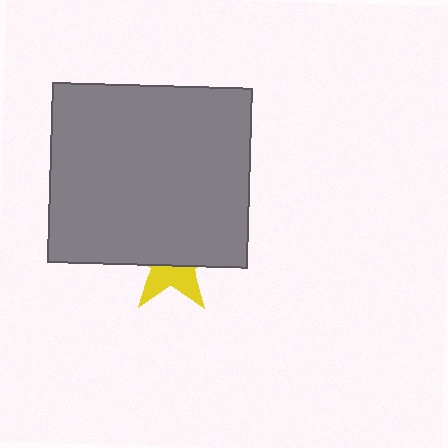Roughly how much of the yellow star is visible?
A small part of it is visible (roughly 40%).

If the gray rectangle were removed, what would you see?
You would see the complete yellow star.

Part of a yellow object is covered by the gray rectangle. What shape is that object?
It is a star.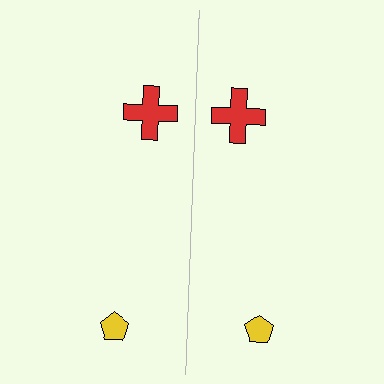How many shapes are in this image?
There are 4 shapes in this image.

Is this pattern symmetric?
Yes, this pattern has bilateral (reflection) symmetry.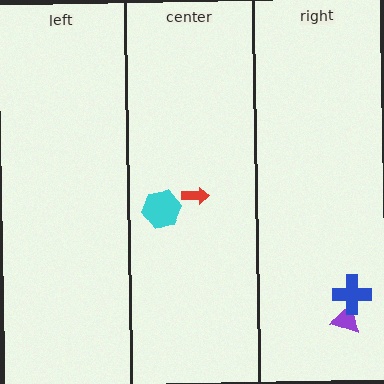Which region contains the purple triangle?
The right region.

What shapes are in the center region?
The cyan hexagon, the red arrow.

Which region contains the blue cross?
The right region.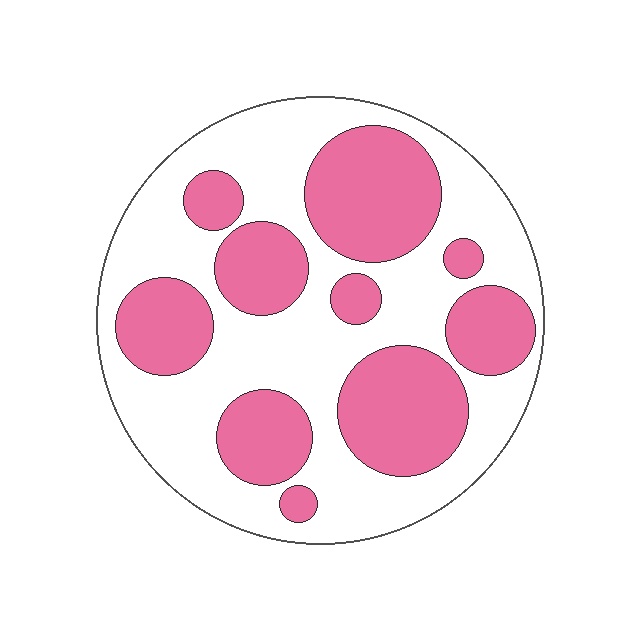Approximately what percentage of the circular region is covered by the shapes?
Approximately 40%.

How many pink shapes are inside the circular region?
10.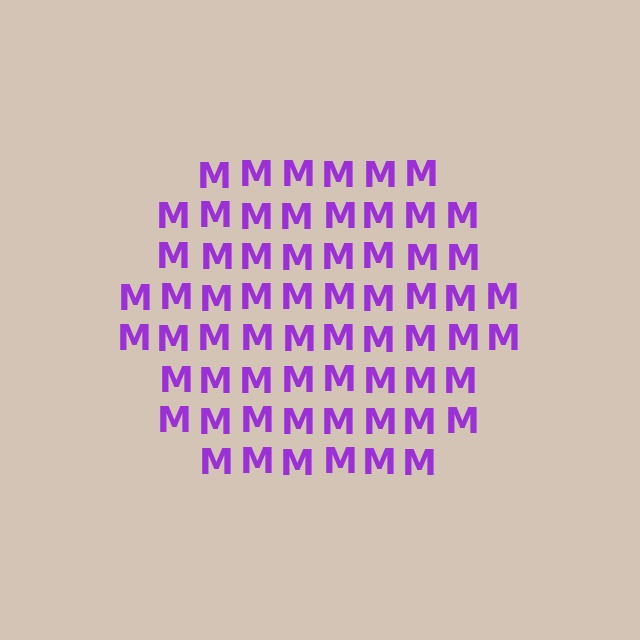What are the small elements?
The small elements are letter M's.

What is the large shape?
The large shape is a hexagon.